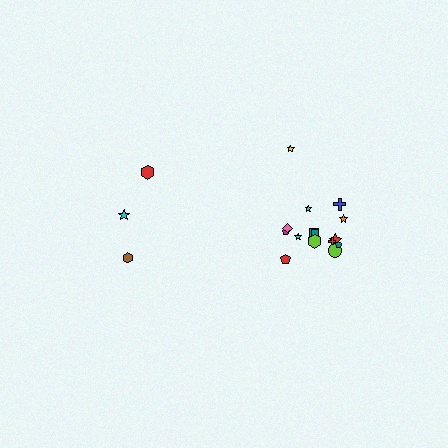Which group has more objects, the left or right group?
The right group.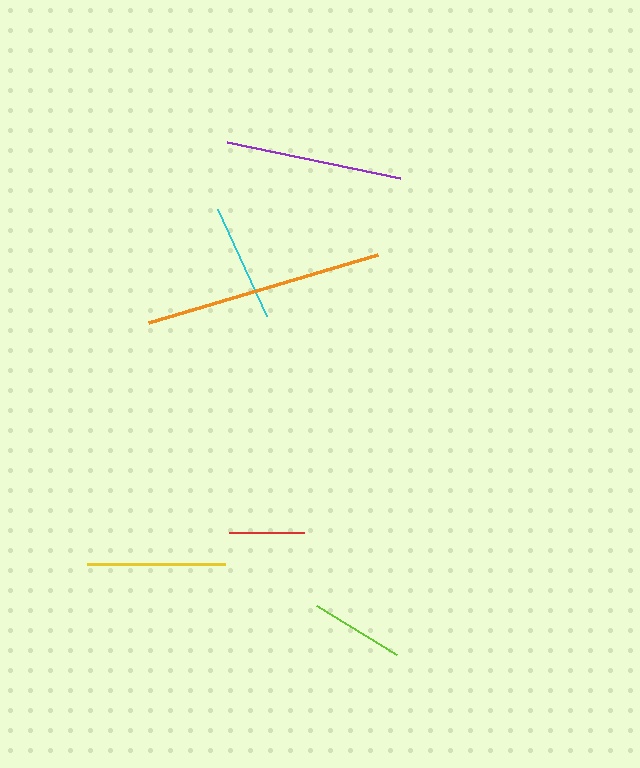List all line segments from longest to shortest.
From longest to shortest: orange, purple, yellow, cyan, lime, red.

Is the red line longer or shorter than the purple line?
The purple line is longer than the red line.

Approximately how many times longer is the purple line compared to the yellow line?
The purple line is approximately 1.3 times the length of the yellow line.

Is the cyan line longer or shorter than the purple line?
The purple line is longer than the cyan line.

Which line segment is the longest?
The orange line is the longest at approximately 239 pixels.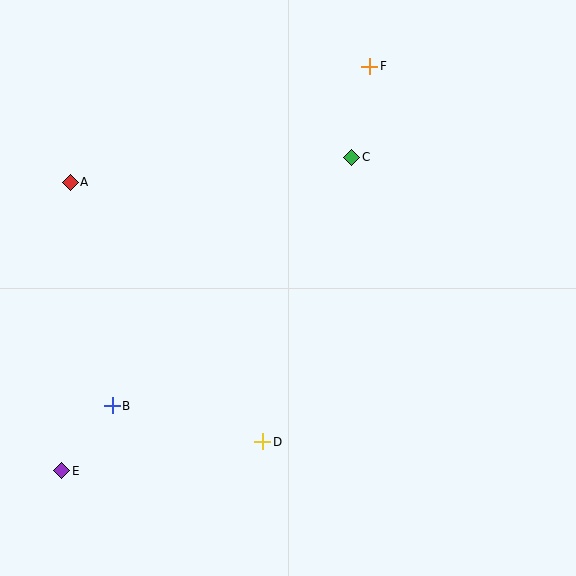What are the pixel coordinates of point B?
Point B is at (112, 406).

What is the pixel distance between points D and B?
The distance between D and B is 155 pixels.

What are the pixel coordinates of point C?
Point C is at (352, 157).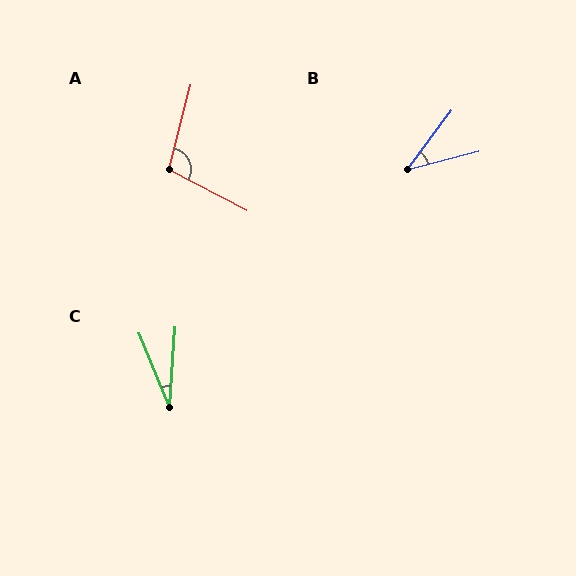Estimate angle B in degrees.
Approximately 38 degrees.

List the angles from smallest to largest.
C (26°), B (38°), A (103°).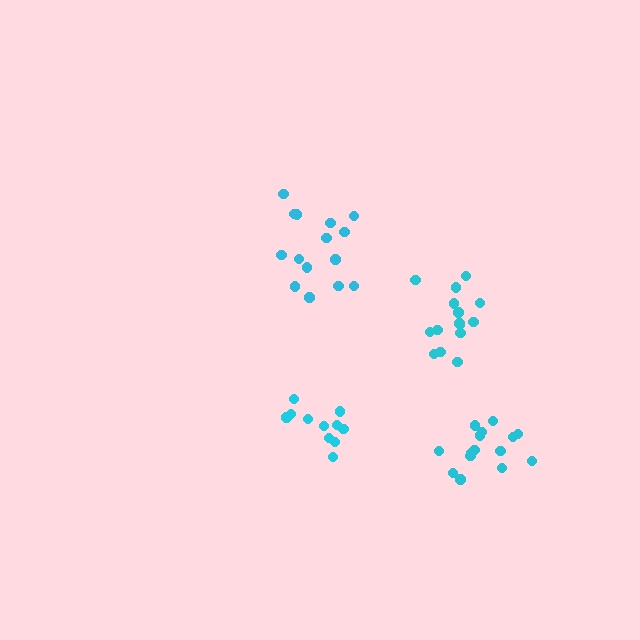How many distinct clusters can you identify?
There are 4 distinct clusters.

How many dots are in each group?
Group 1: 11 dots, Group 2: 15 dots, Group 3: 15 dots, Group 4: 15 dots (56 total).